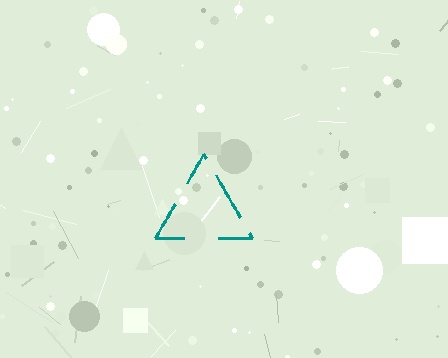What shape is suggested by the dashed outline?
The dashed outline suggests a triangle.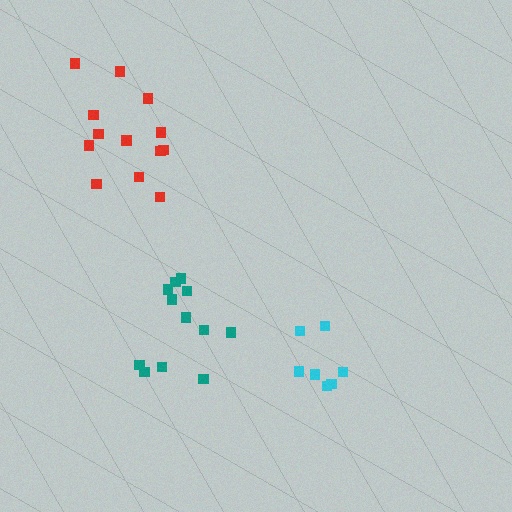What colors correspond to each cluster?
The clusters are colored: teal, red, cyan.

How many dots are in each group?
Group 1: 12 dots, Group 2: 13 dots, Group 3: 7 dots (32 total).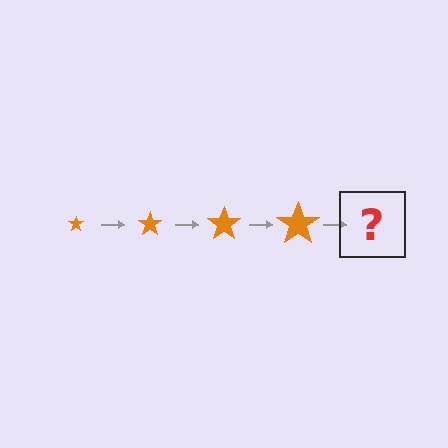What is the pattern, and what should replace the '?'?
The pattern is that the star gets progressively larger each step. The '?' should be an orange star, larger than the previous one.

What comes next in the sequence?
The next element should be an orange star, larger than the previous one.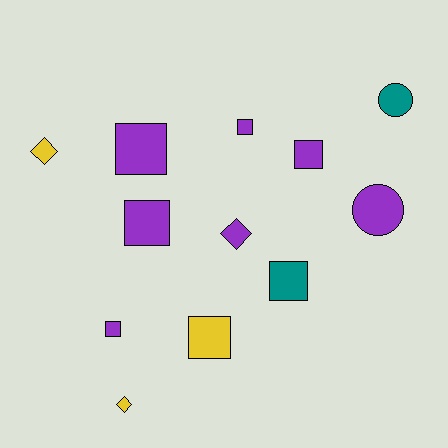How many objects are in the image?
There are 12 objects.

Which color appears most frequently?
Purple, with 7 objects.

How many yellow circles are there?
There are no yellow circles.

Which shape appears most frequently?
Square, with 7 objects.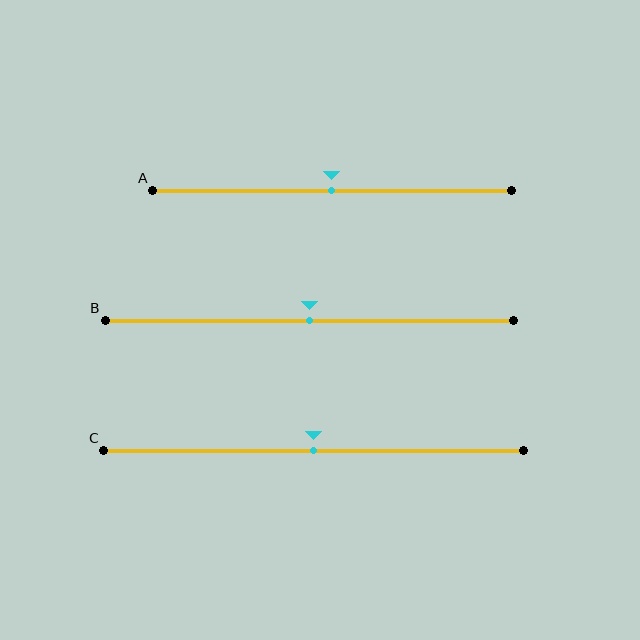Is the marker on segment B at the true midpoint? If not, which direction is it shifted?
Yes, the marker on segment B is at the true midpoint.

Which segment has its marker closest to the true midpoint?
Segment A has its marker closest to the true midpoint.